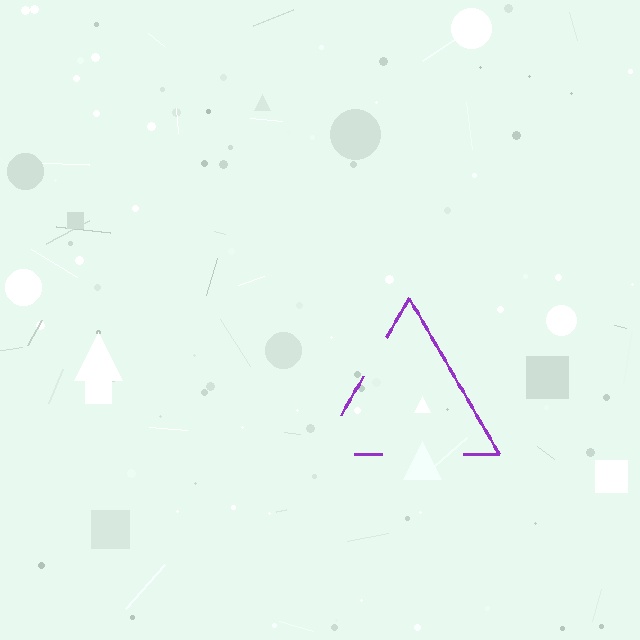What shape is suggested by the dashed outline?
The dashed outline suggests a triangle.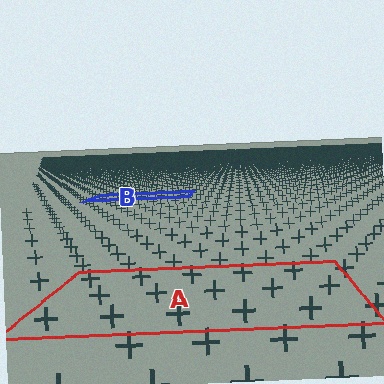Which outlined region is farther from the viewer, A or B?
Region B is farther from the viewer — the texture elements inside it appear smaller and more densely packed.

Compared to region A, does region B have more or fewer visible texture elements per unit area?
Region B has more texture elements per unit area — they are packed more densely because it is farther away.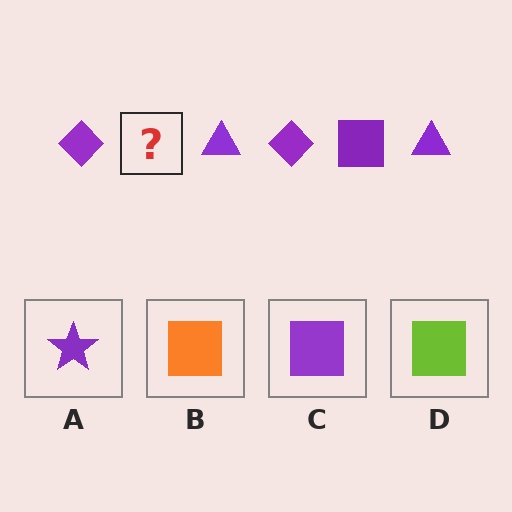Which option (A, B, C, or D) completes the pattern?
C.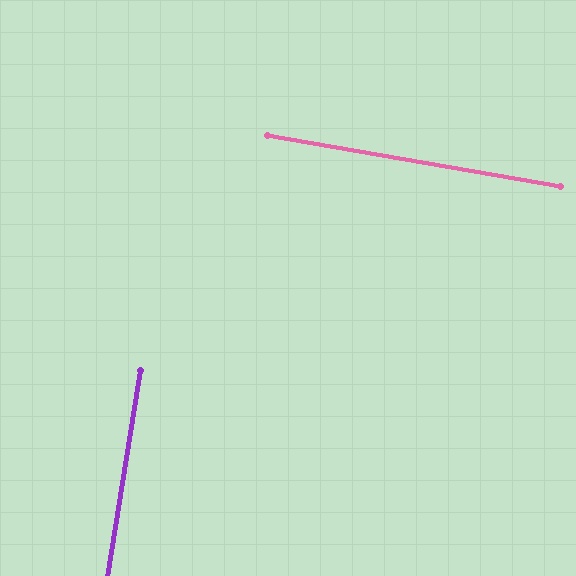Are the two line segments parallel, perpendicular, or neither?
Perpendicular — they meet at approximately 89°.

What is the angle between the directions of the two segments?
Approximately 89 degrees.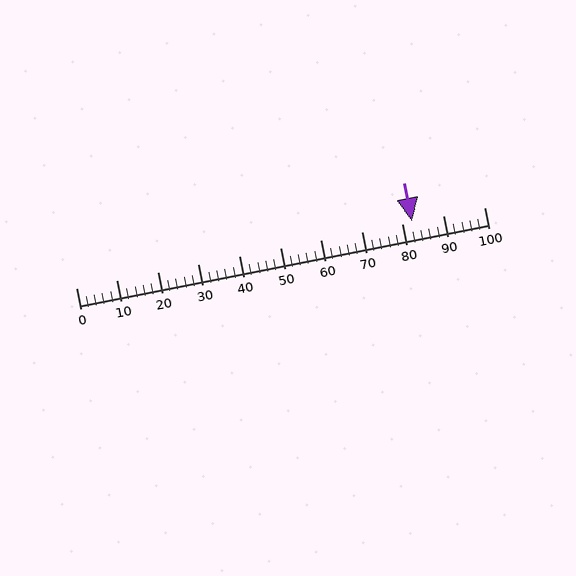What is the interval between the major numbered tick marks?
The major tick marks are spaced 10 units apart.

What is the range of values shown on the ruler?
The ruler shows values from 0 to 100.